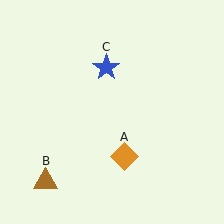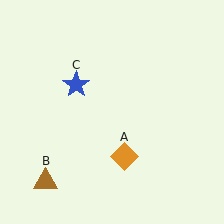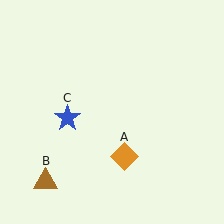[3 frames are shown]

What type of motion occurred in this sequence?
The blue star (object C) rotated counterclockwise around the center of the scene.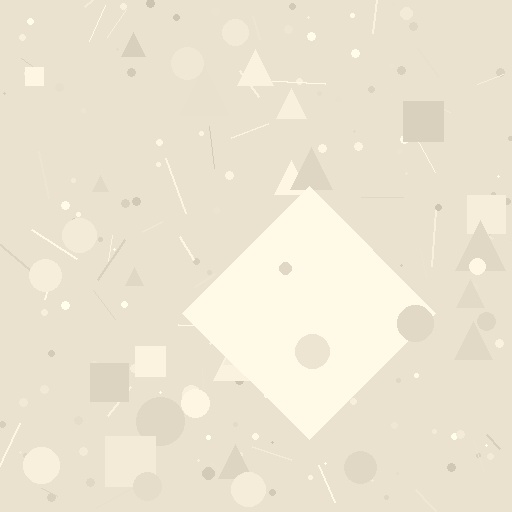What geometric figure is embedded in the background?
A diamond is embedded in the background.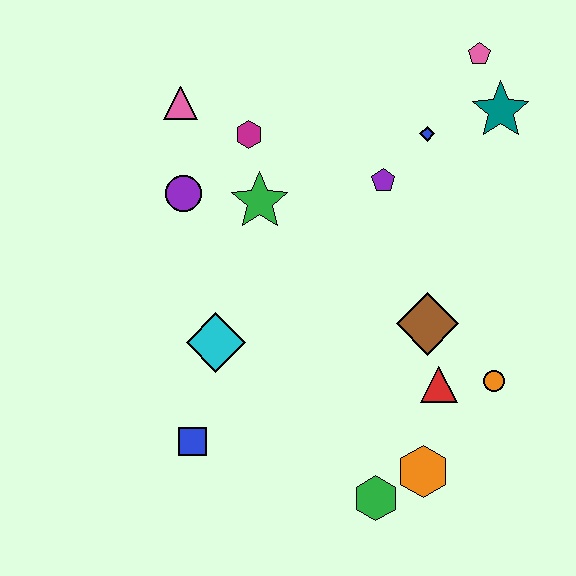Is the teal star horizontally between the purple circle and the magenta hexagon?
No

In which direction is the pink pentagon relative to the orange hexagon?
The pink pentagon is above the orange hexagon.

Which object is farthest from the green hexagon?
The pink pentagon is farthest from the green hexagon.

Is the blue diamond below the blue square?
No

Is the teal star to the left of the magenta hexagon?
No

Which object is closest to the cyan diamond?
The blue square is closest to the cyan diamond.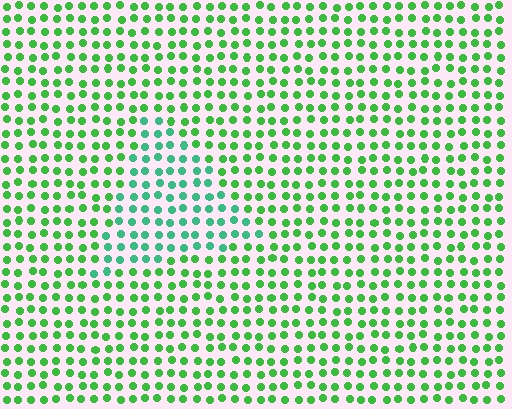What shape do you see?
I see a triangle.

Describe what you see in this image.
The image is filled with small green elements in a uniform arrangement. A triangle-shaped region is visible where the elements are tinted to a slightly different hue, forming a subtle color boundary.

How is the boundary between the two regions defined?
The boundary is defined purely by a slight shift in hue (about 33 degrees). Spacing, size, and orientation are identical on both sides.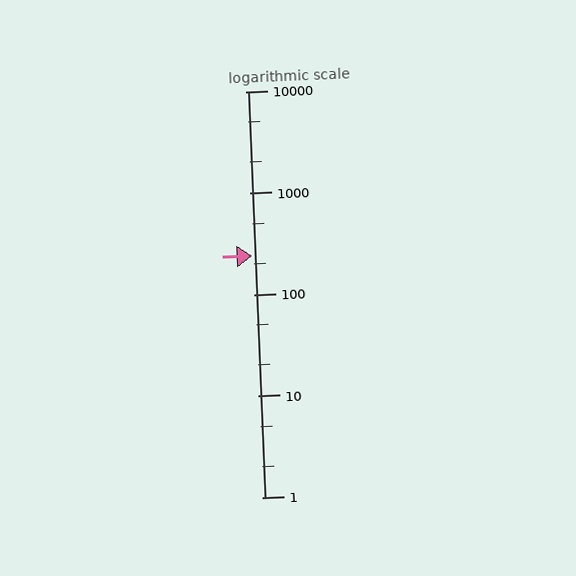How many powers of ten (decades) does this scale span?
The scale spans 4 decades, from 1 to 10000.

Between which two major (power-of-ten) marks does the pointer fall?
The pointer is between 100 and 1000.